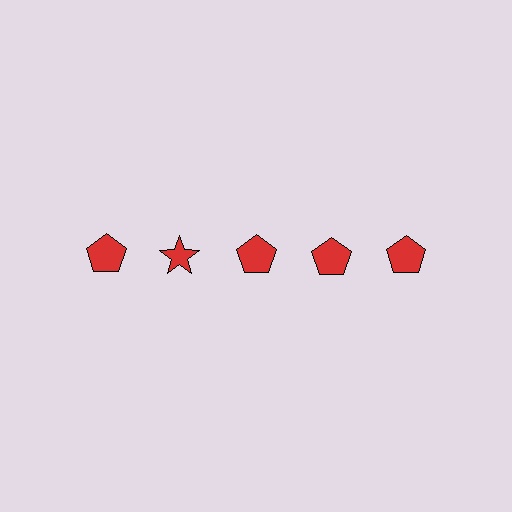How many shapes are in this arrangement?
There are 5 shapes arranged in a grid pattern.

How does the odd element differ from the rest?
It has a different shape: star instead of pentagon.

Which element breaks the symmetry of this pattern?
The red star in the top row, second from left column breaks the symmetry. All other shapes are red pentagons.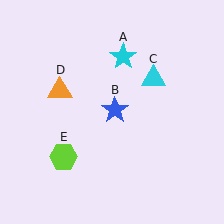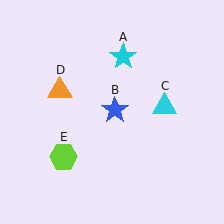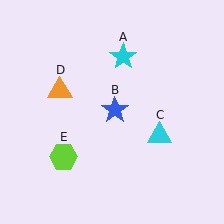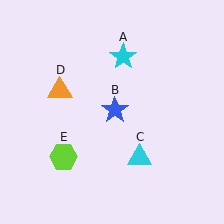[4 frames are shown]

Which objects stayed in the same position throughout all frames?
Cyan star (object A) and blue star (object B) and orange triangle (object D) and lime hexagon (object E) remained stationary.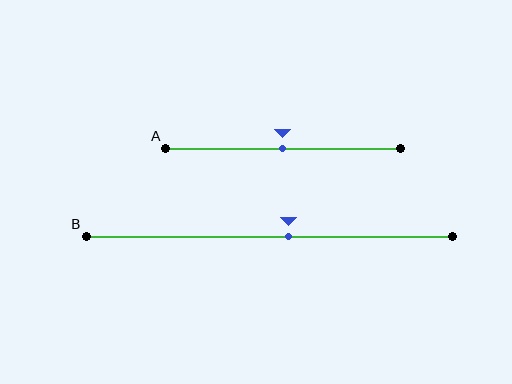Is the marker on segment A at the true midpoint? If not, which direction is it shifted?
Yes, the marker on segment A is at the true midpoint.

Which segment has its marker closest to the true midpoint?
Segment A has its marker closest to the true midpoint.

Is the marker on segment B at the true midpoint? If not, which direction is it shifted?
No, the marker on segment B is shifted to the right by about 5% of the segment length.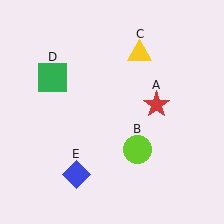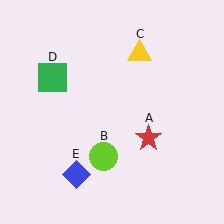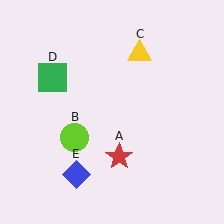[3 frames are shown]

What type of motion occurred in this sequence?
The red star (object A), lime circle (object B) rotated clockwise around the center of the scene.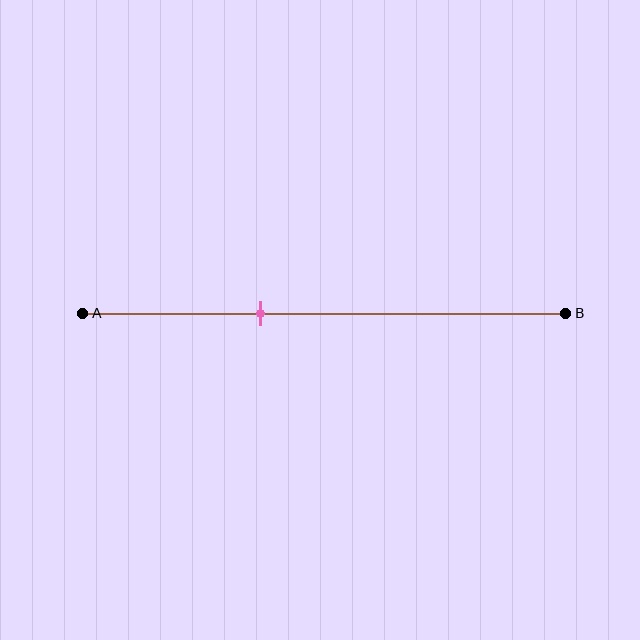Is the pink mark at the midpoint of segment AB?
No, the mark is at about 35% from A, not at the 50% midpoint.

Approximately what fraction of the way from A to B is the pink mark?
The pink mark is approximately 35% of the way from A to B.